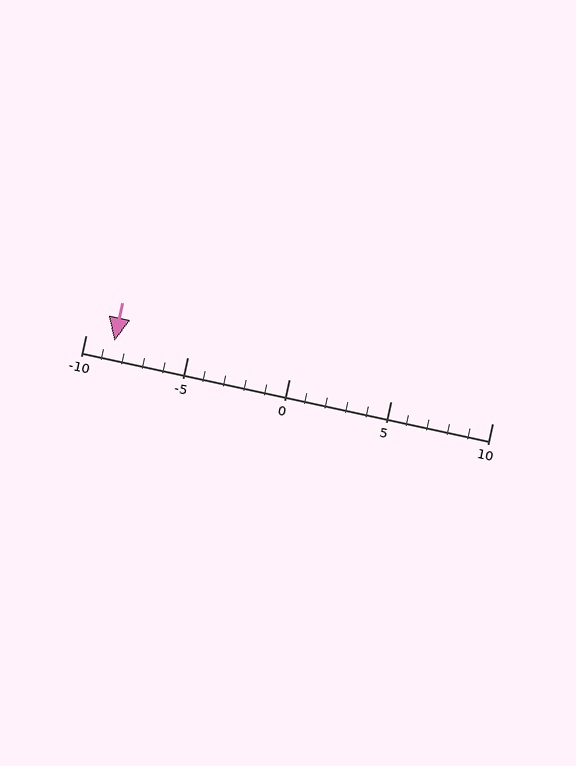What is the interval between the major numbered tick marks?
The major tick marks are spaced 5 units apart.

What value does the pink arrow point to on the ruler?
The pink arrow points to approximately -9.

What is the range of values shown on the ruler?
The ruler shows values from -10 to 10.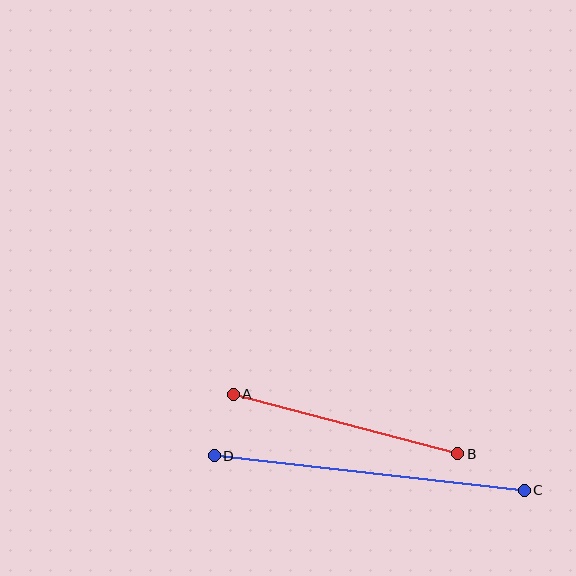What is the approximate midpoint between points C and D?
The midpoint is at approximately (369, 473) pixels.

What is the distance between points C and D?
The distance is approximately 312 pixels.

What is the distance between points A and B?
The distance is approximately 232 pixels.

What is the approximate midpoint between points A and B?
The midpoint is at approximately (345, 424) pixels.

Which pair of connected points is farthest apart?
Points C and D are farthest apart.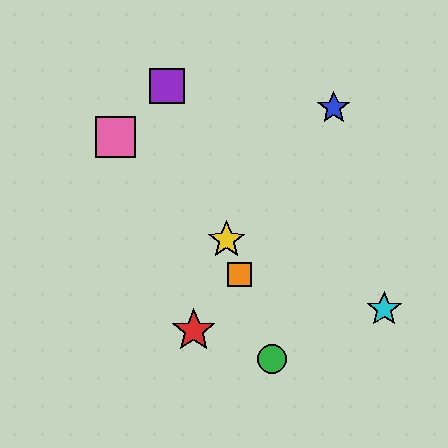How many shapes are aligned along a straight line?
4 shapes (the green circle, the yellow star, the purple square, the orange square) are aligned along a straight line.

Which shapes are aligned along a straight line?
The green circle, the yellow star, the purple square, the orange square are aligned along a straight line.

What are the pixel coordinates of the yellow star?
The yellow star is at (226, 240).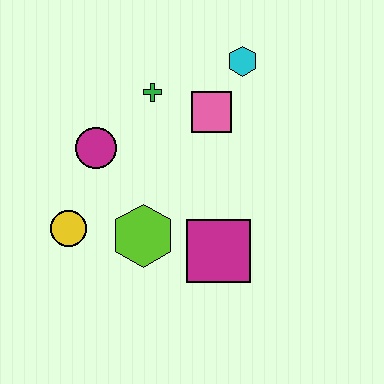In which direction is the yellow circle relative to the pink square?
The yellow circle is to the left of the pink square.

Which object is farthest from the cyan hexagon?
The yellow circle is farthest from the cyan hexagon.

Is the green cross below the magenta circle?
No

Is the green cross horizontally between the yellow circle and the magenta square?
Yes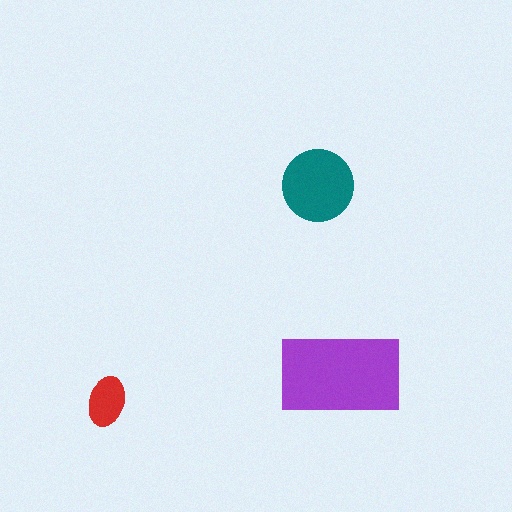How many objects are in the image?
There are 3 objects in the image.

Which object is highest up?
The teal circle is topmost.